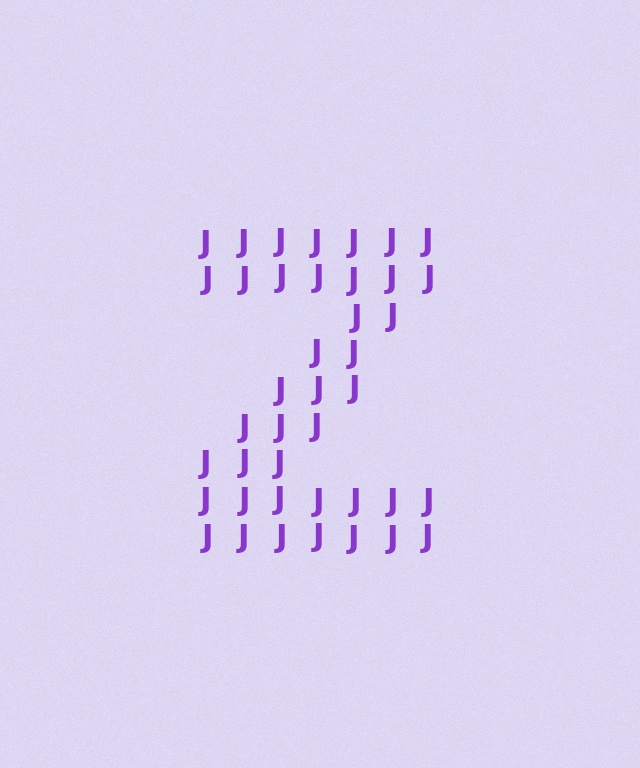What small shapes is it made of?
It is made of small letter J's.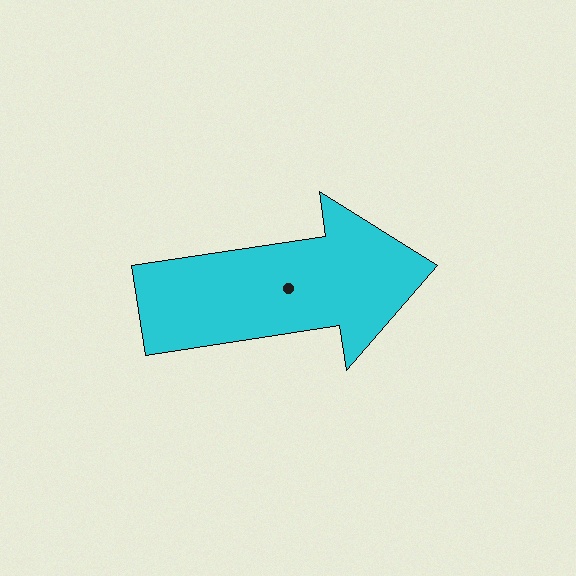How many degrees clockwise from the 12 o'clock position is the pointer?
Approximately 81 degrees.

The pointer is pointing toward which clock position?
Roughly 3 o'clock.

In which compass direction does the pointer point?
East.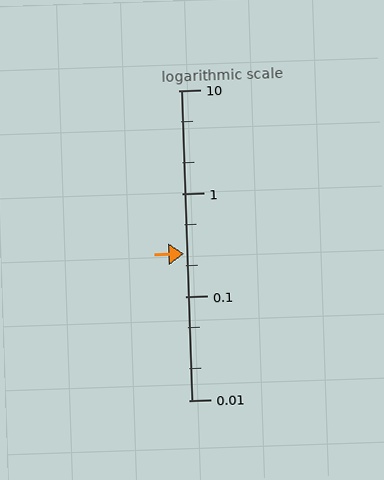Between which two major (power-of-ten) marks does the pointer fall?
The pointer is between 0.1 and 1.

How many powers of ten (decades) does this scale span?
The scale spans 3 decades, from 0.01 to 10.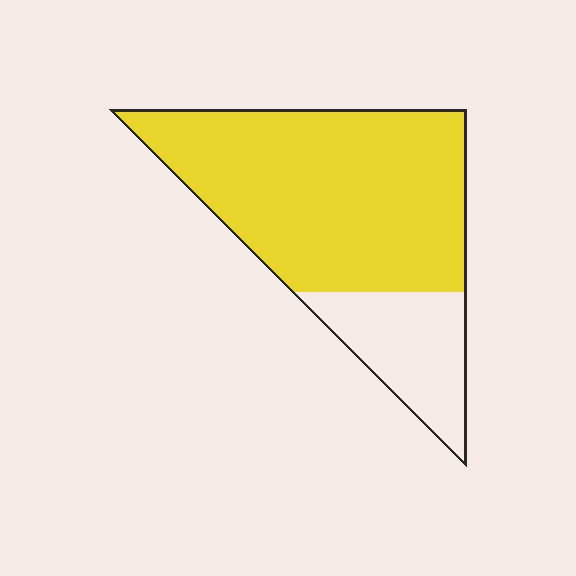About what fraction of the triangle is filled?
About three quarters (3/4).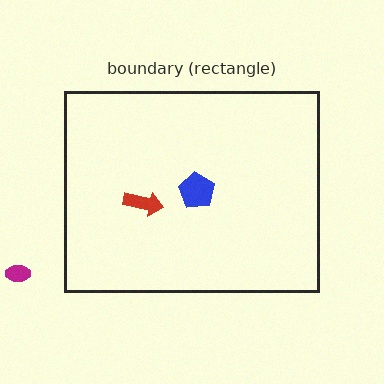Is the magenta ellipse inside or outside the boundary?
Outside.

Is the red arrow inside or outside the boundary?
Inside.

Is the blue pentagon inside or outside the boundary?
Inside.